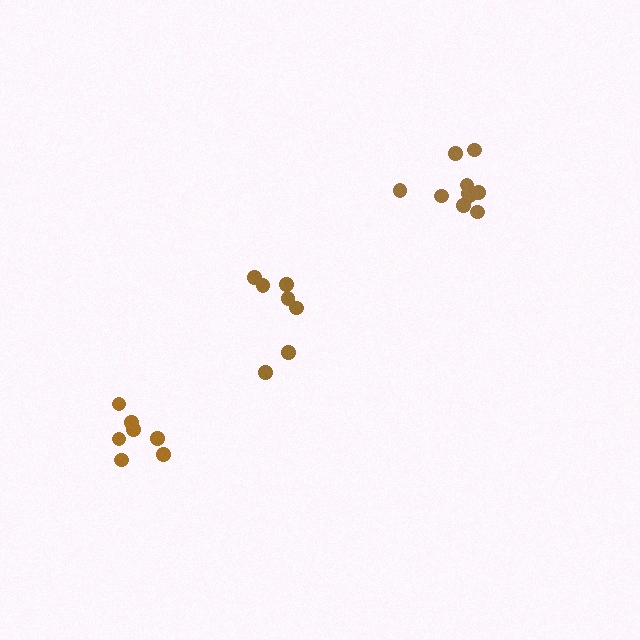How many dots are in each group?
Group 1: 7 dots, Group 2: 10 dots, Group 3: 7 dots (24 total).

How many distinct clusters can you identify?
There are 3 distinct clusters.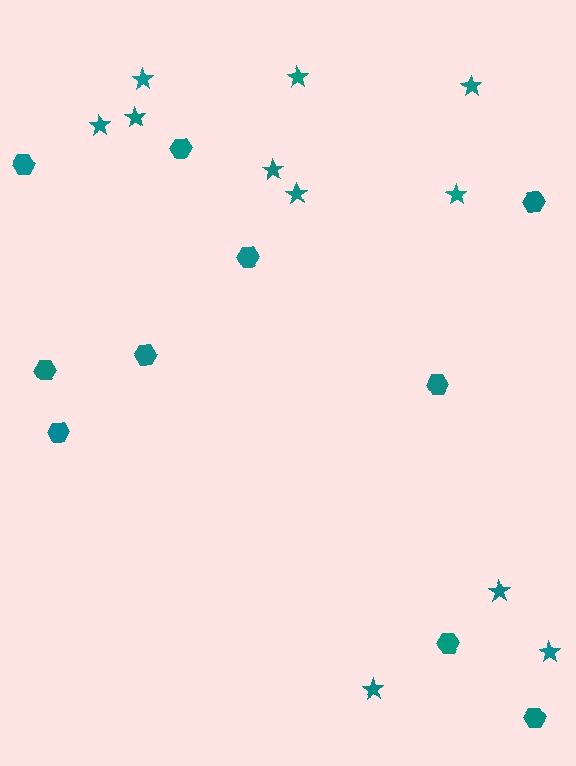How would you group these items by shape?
There are 2 groups: one group of stars (11) and one group of hexagons (10).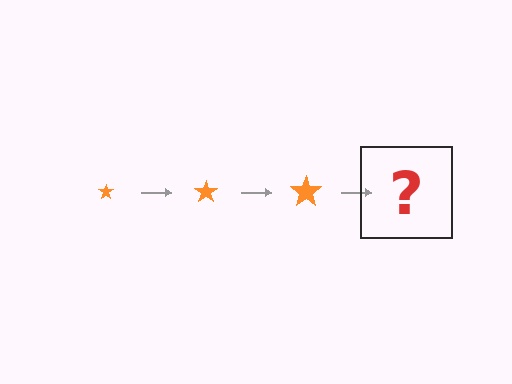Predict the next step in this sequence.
The next step is an orange star, larger than the previous one.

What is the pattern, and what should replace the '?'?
The pattern is that the star gets progressively larger each step. The '?' should be an orange star, larger than the previous one.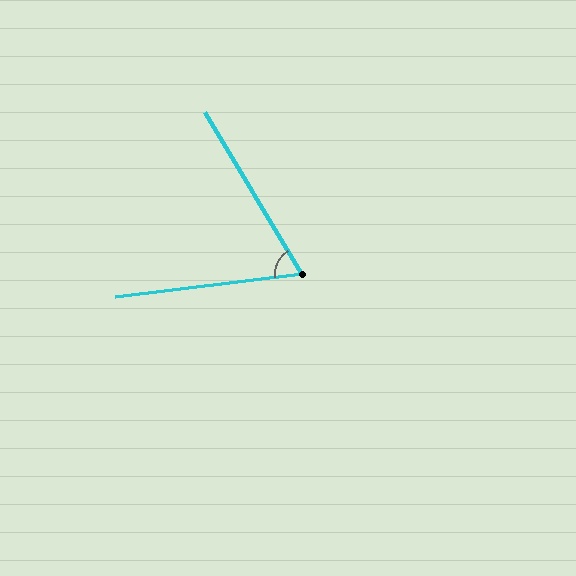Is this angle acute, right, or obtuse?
It is acute.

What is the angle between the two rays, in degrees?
Approximately 66 degrees.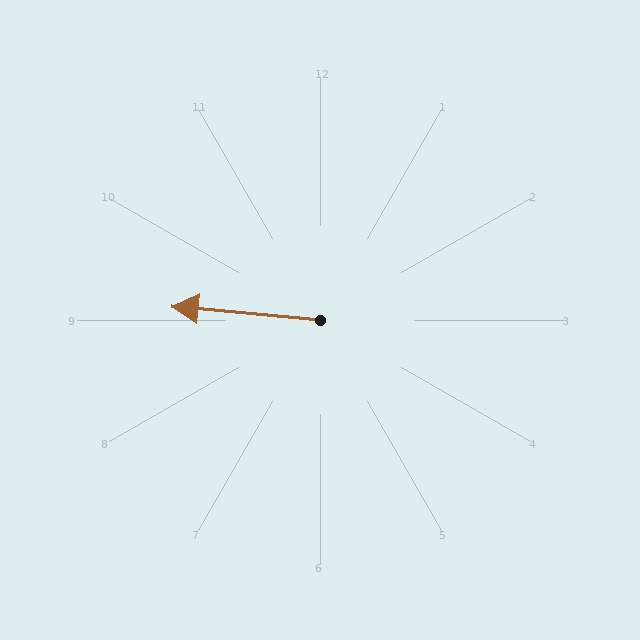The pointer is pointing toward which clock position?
Roughly 9 o'clock.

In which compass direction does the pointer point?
West.